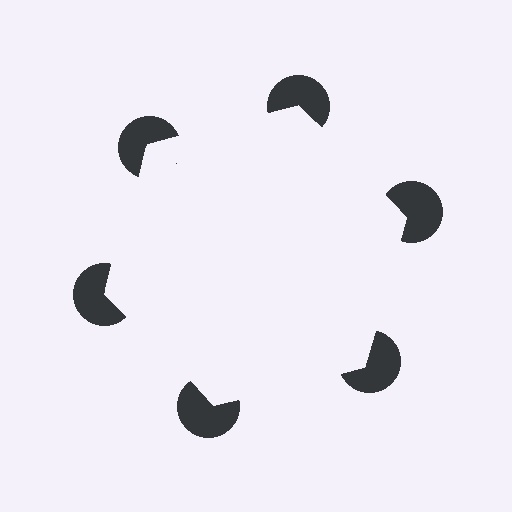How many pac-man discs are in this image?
There are 6 — one at each vertex of the illusory hexagon.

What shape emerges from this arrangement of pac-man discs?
An illusory hexagon — its edges are inferred from the aligned wedge cuts in the pac-man discs, not physically drawn.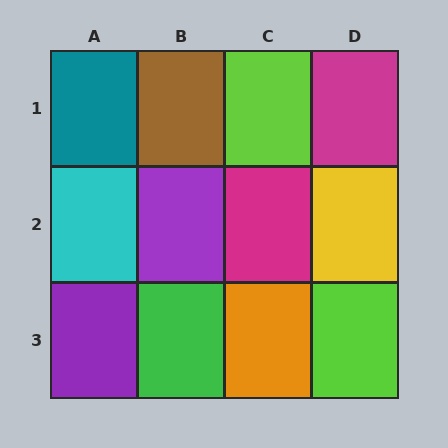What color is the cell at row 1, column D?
Magenta.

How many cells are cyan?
1 cell is cyan.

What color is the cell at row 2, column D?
Yellow.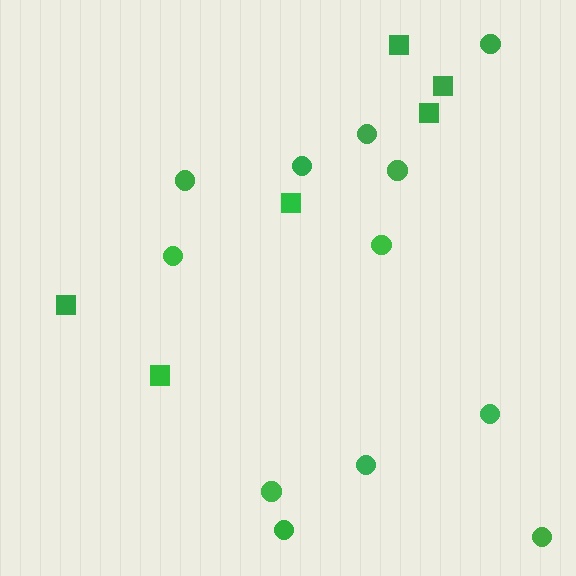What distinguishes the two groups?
There are 2 groups: one group of circles (12) and one group of squares (6).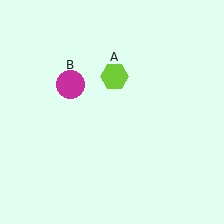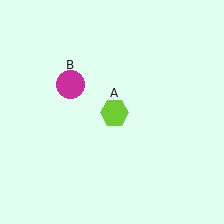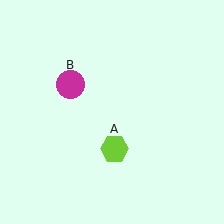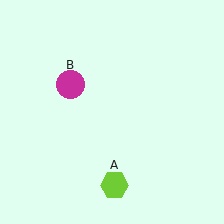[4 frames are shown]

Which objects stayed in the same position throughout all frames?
Magenta circle (object B) remained stationary.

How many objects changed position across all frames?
1 object changed position: lime hexagon (object A).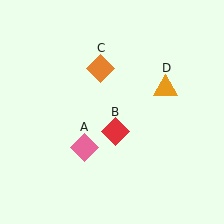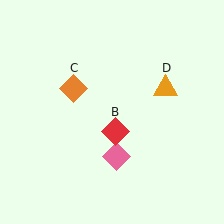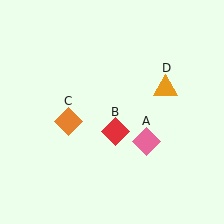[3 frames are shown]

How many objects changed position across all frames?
2 objects changed position: pink diamond (object A), orange diamond (object C).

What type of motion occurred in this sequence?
The pink diamond (object A), orange diamond (object C) rotated counterclockwise around the center of the scene.